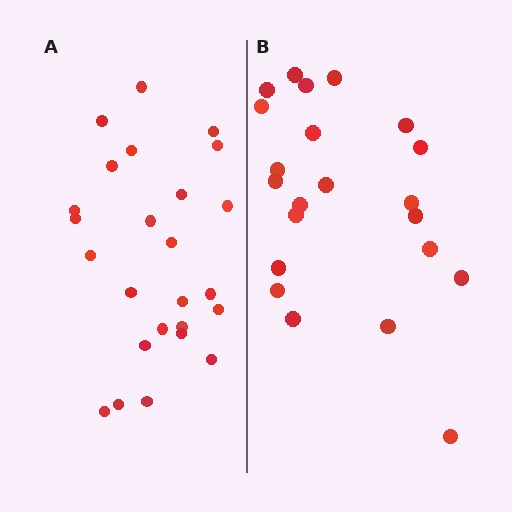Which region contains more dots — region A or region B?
Region A (the left region) has more dots.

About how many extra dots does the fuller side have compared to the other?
Region A has just a few more — roughly 2 or 3 more dots than region B.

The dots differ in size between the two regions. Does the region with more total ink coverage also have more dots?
No. Region B has more total ink coverage because its dots are larger, but region A actually contains more individual dots. Total area can be misleading — the number of items is what matters here.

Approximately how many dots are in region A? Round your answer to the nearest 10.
About 20 dots. (The exact count is 25, which rounds to 20.)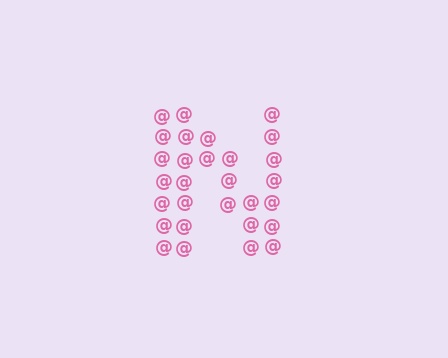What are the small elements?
The small elements are at signs.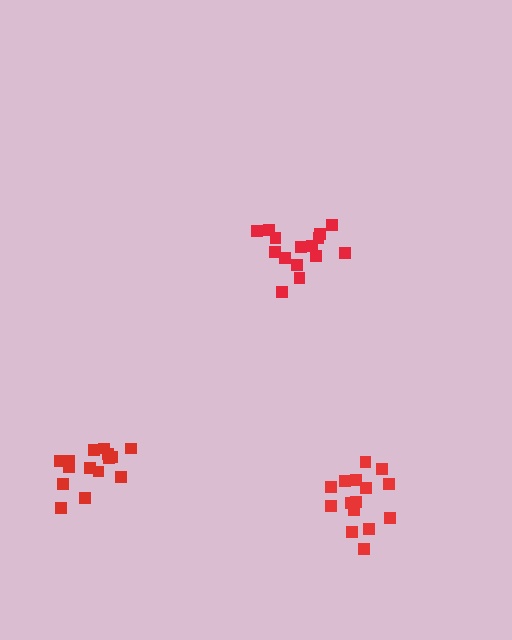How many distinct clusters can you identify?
There are 3 distinct clusters.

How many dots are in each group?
Group 1: 15 dots, Group 2: 15 dots, Group 3: 15 dots (45 total).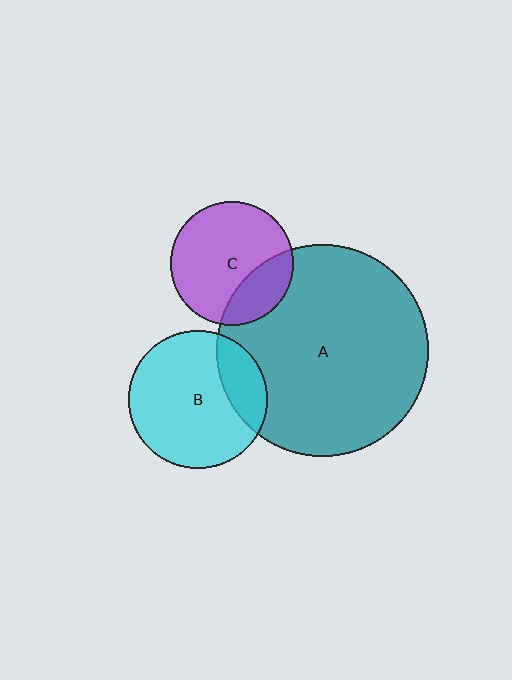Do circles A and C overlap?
Yes.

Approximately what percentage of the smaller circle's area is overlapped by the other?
Approximately 25%.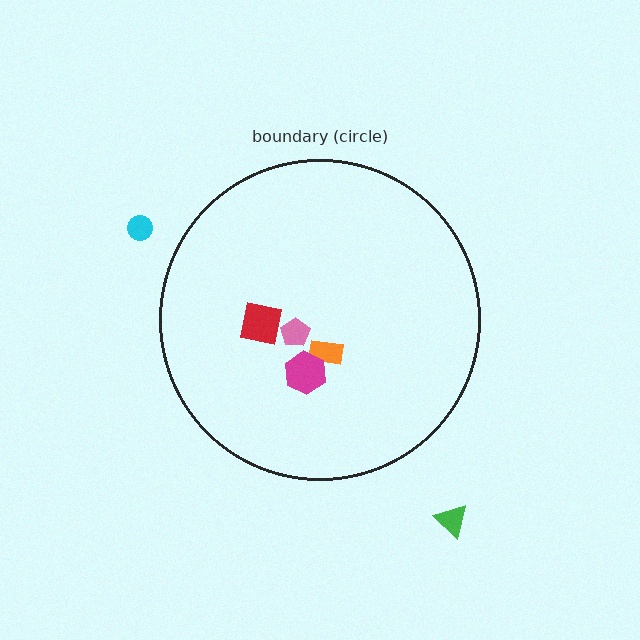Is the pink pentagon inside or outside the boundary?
Inside.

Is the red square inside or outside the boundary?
Inside.